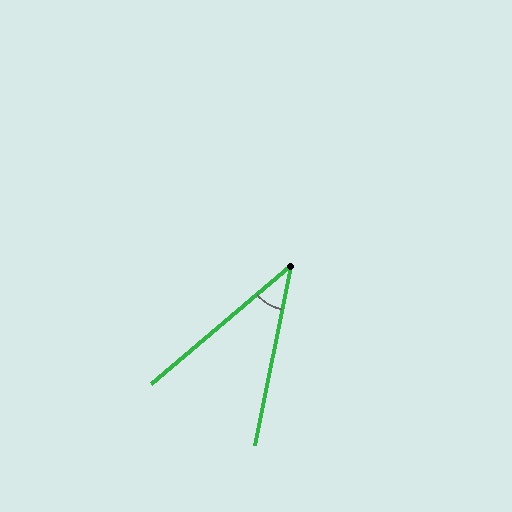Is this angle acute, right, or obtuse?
It is acute.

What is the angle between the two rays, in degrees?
Approximately 38 degrees.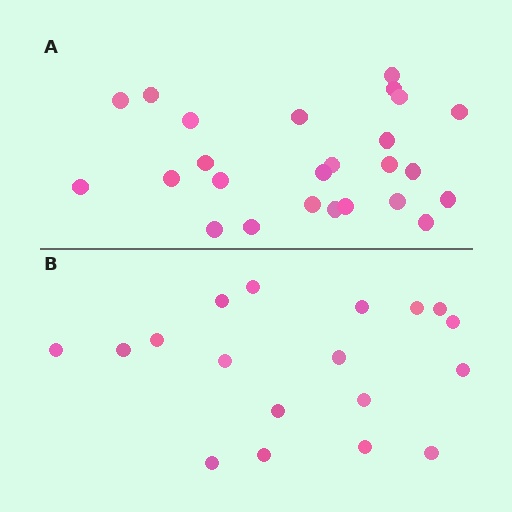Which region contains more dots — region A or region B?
Region A (the top region) has more dots.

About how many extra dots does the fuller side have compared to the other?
Region A has roughly 8 or so more dots than region B.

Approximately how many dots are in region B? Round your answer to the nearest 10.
About 20 dots. (The exact count is 18, which rounds to 20.)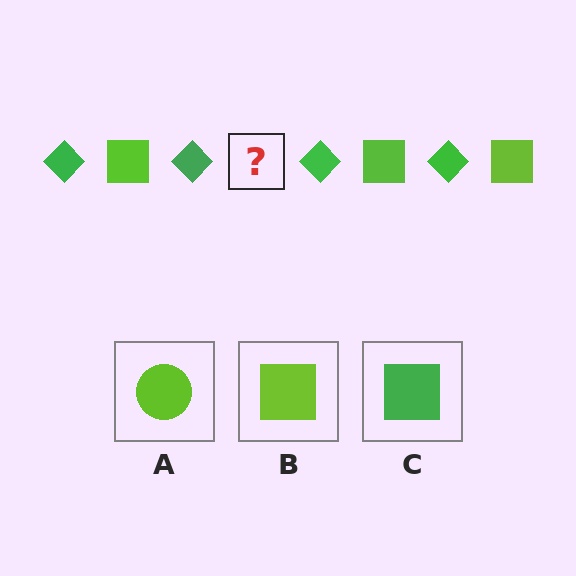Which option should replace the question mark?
Option B.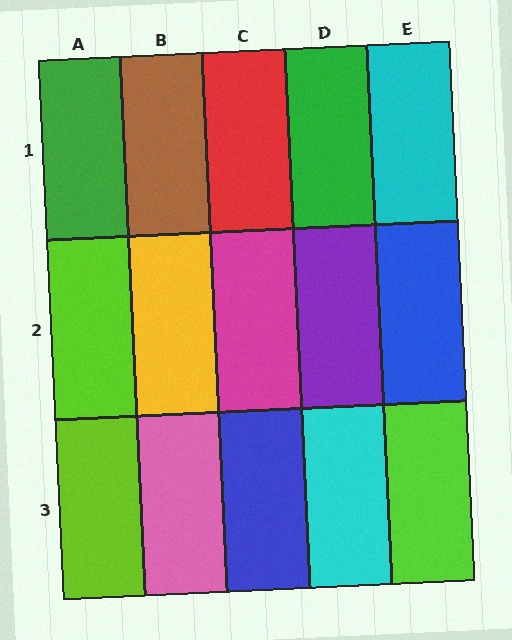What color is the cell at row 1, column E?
Cyan.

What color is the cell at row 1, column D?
Green.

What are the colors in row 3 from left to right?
Lime, pink, blue, cyan, lime.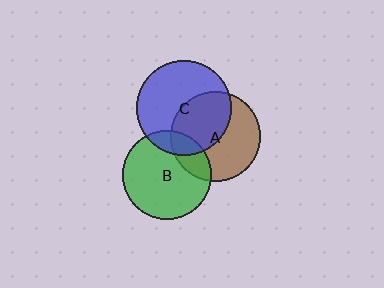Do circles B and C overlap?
Yes.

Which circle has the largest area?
Circle C (blue).